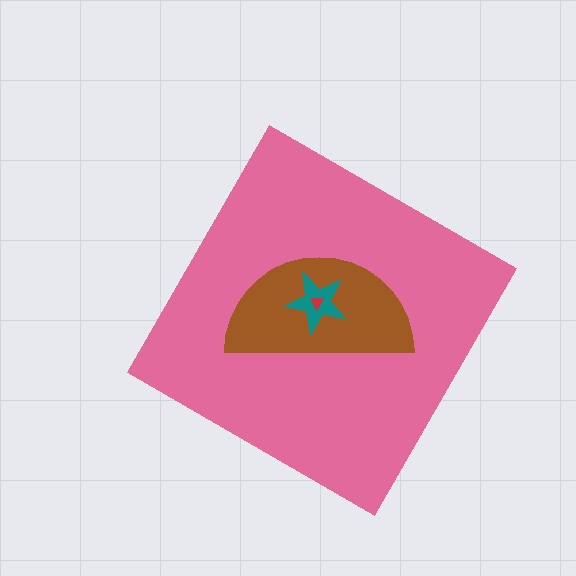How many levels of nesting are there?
4.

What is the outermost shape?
The pink diamond.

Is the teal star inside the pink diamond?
Yes.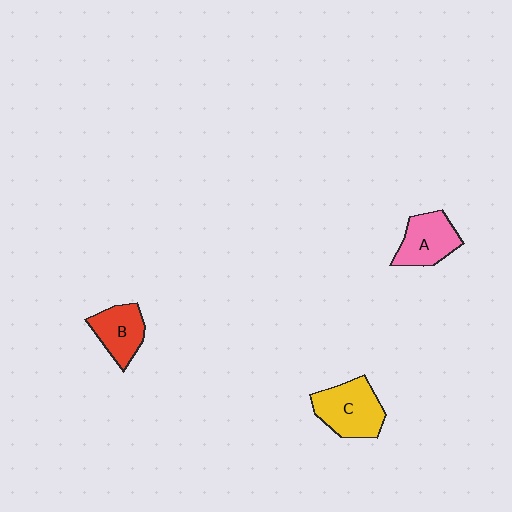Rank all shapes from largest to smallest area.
From largest to smallest: C (yellow), A (pink), B (red).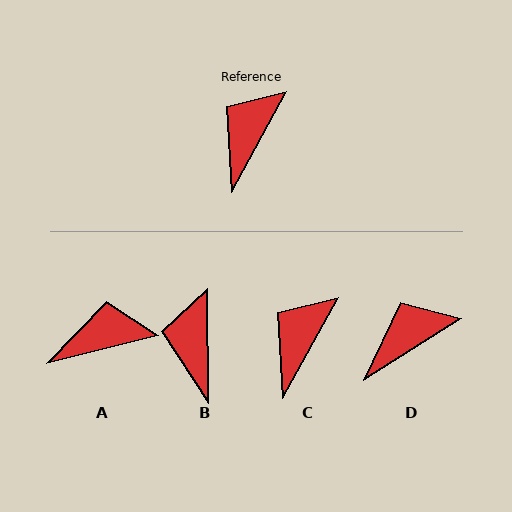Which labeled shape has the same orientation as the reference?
C.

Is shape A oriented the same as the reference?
No, it is off by about 47 degrees.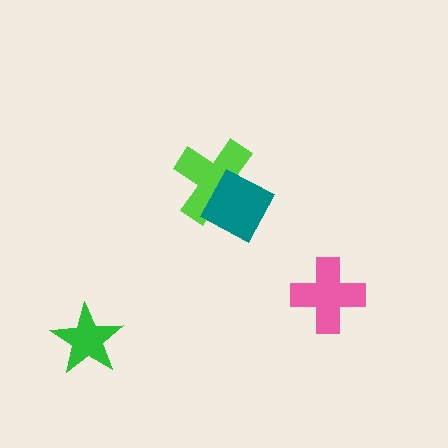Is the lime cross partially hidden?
Yes, it is partially covered by another shape.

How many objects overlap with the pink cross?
0 objects overlap with the pink cross.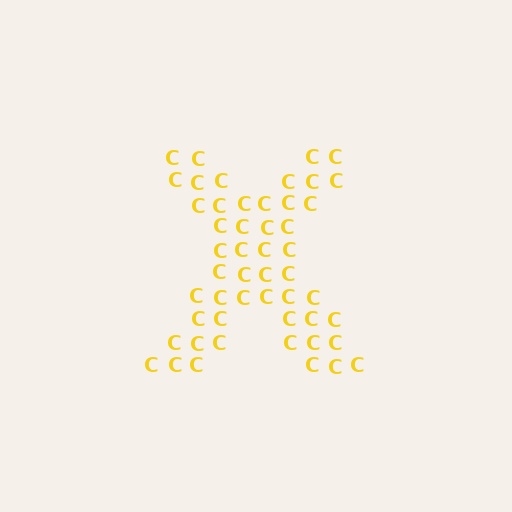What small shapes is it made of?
It is made of small letter C's.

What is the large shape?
The large shape is the letter X.